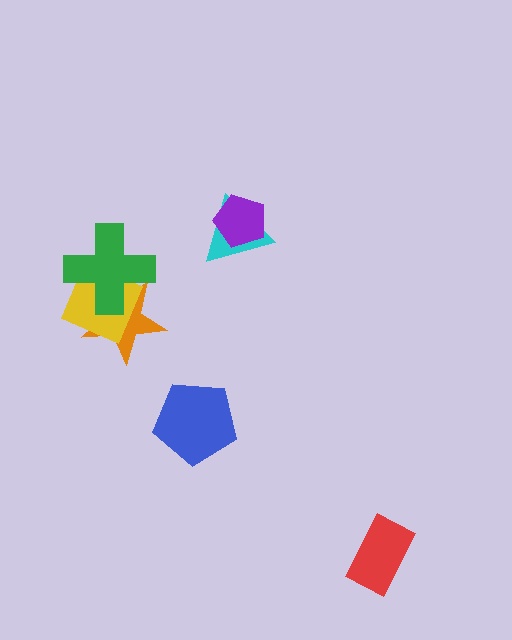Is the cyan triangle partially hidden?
Yes, it is partially covered by another shape.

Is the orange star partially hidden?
Yes, it is partially covered by another shape.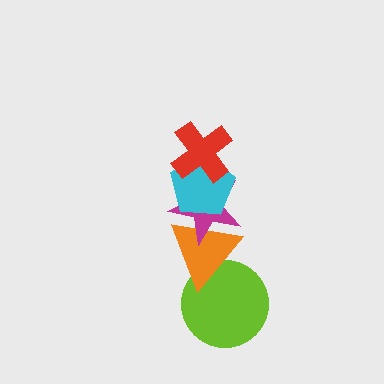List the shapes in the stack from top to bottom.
From top to bottom: the red cross, the cyan pentagon, the magenta star, the orange triangle, the lime circle.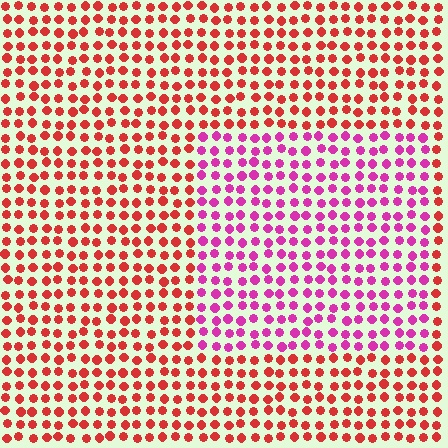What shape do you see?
I see a rectangle.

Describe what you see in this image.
The image is filled with small red elements in a uniform arrangement. A rectangle-shaped region is visible where the elements are tinted to a slightly different hue, forming a subtle color boundary.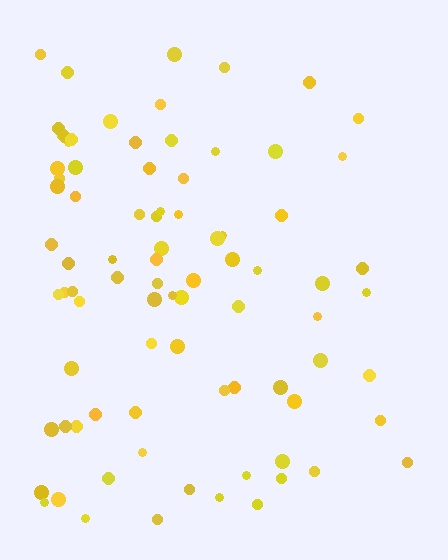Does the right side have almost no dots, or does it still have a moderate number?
Still a moderate number, just noticeably fewer than the left.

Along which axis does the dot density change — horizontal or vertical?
Horizontal.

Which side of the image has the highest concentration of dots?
The left.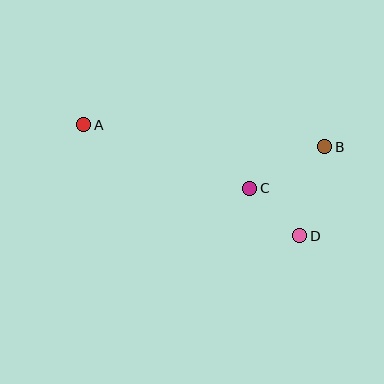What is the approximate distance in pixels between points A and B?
The distance between A and B is approximately 242 pixels.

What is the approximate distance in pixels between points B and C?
The distance between B and C is approximately 86 pixels.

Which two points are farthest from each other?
Points A and D are farthest from each other.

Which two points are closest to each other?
Points C and D are closest to each other.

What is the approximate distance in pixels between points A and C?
The distance between A and C is approximately 177 pixels.